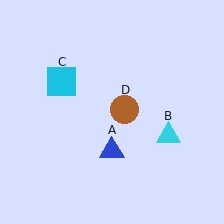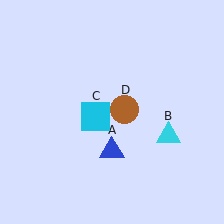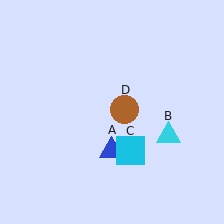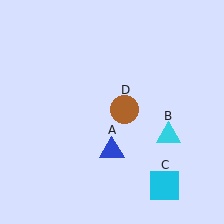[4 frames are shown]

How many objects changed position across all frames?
1 object changed position: cyan square (object C).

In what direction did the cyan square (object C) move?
The cyan square (object C) moved down and to the right.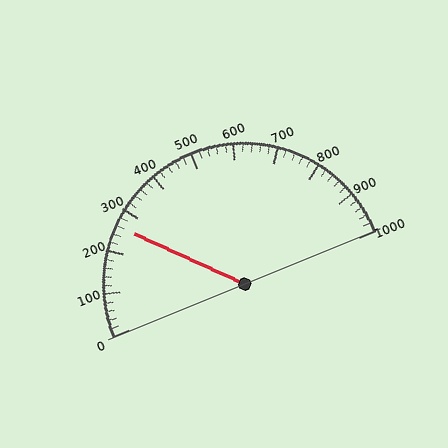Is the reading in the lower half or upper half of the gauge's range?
The reading is in the lower half of the range (0 to 1000).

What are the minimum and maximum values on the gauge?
The gauge ranges from 0 to 1000.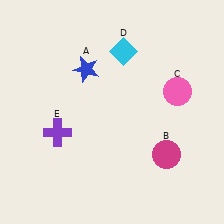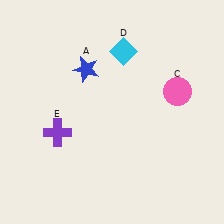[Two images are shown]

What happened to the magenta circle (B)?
The magenta circle (B) was removed in Image 2. It was in the bottom-right area of Image 1.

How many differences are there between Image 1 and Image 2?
There is 1 difference between the two images.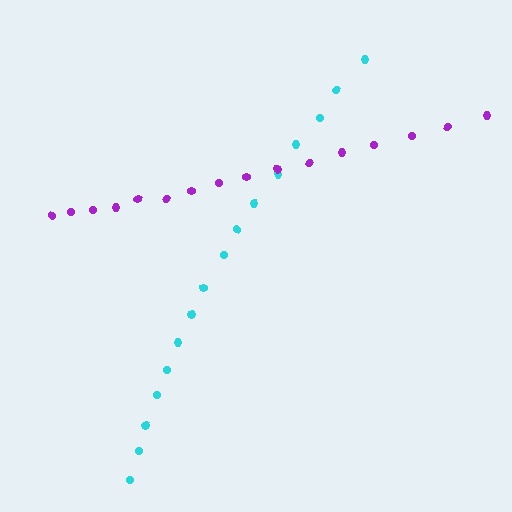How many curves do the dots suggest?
There are 2 distinct paths.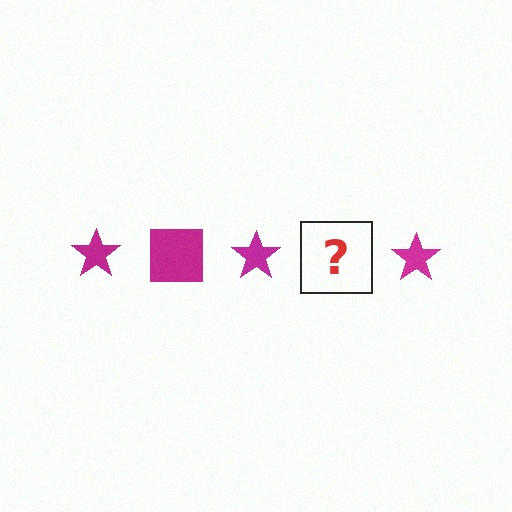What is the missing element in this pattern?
The missing element is a magenta square.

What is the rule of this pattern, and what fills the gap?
The rule is that the pattern cycles through star, square shapes in magenta. The gap should be filled with a magenta square.